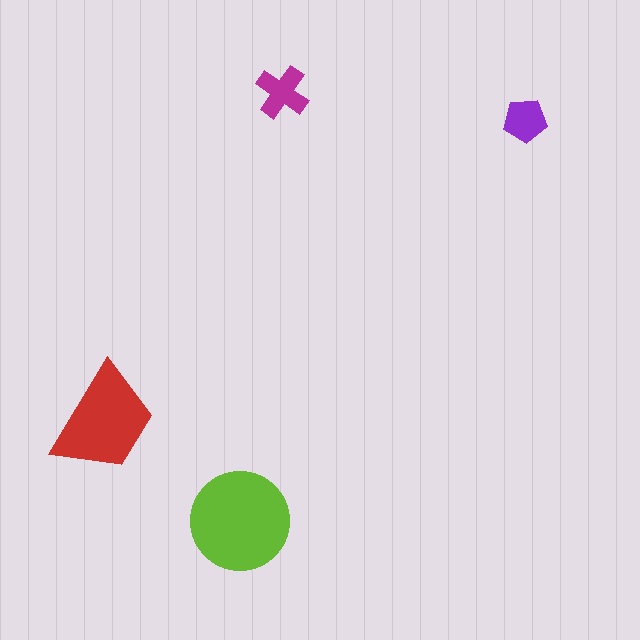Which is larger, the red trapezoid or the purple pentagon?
The red trapezoid.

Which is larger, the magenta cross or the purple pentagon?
The magenta cross.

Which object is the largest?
The lime circle.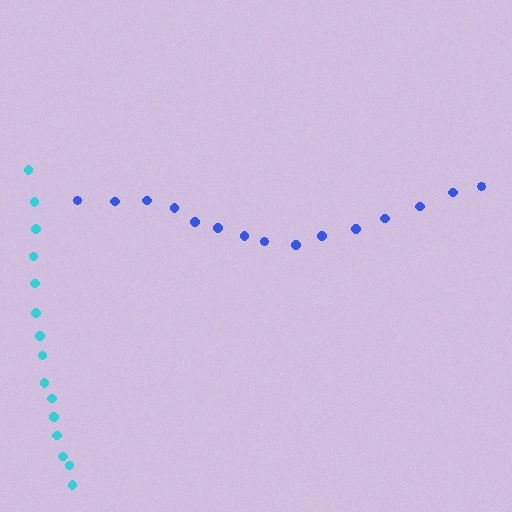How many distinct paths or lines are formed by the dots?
There are 2 distinct paths.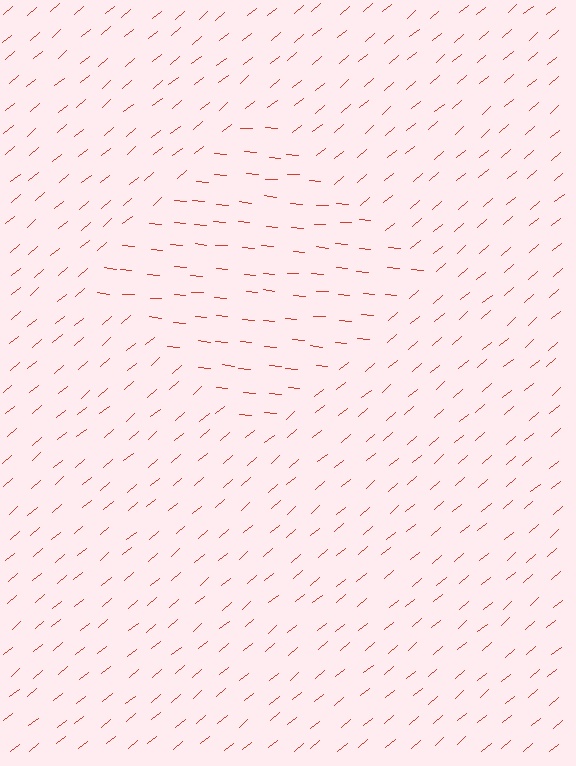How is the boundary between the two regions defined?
The boundary is defined purely by a change in line orientation (approximately 45 degrees difference). All lines are the same color and thickness.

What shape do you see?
I see a diamond.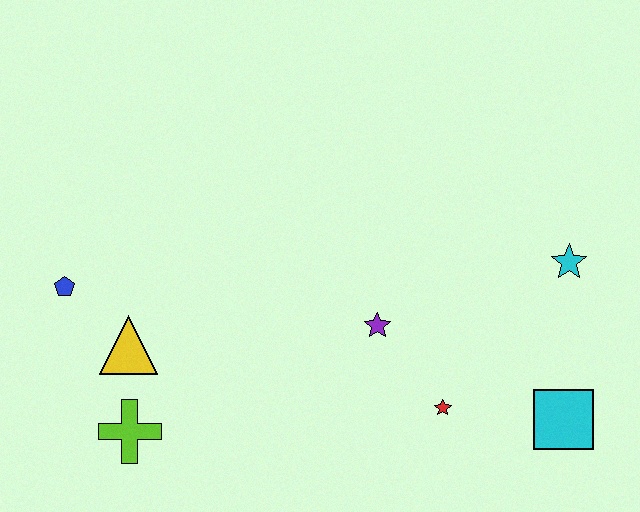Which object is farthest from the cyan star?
The blue pentagon is farthest from the cyan star.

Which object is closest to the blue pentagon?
The yellow triangle is closest to the blue pentagon.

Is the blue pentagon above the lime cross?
Yes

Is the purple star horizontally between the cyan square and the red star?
No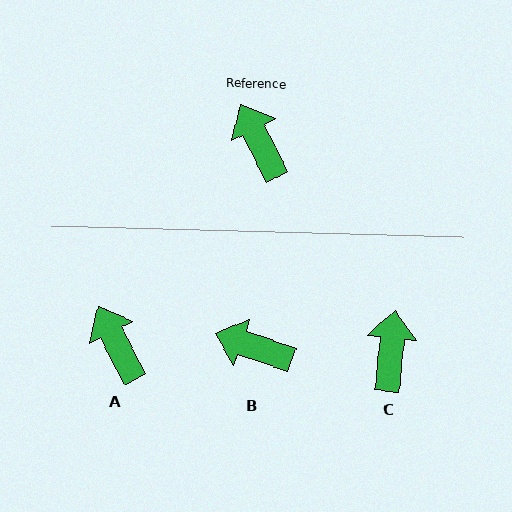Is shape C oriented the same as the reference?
No, it is off by about 32 degrees.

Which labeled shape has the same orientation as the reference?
A.